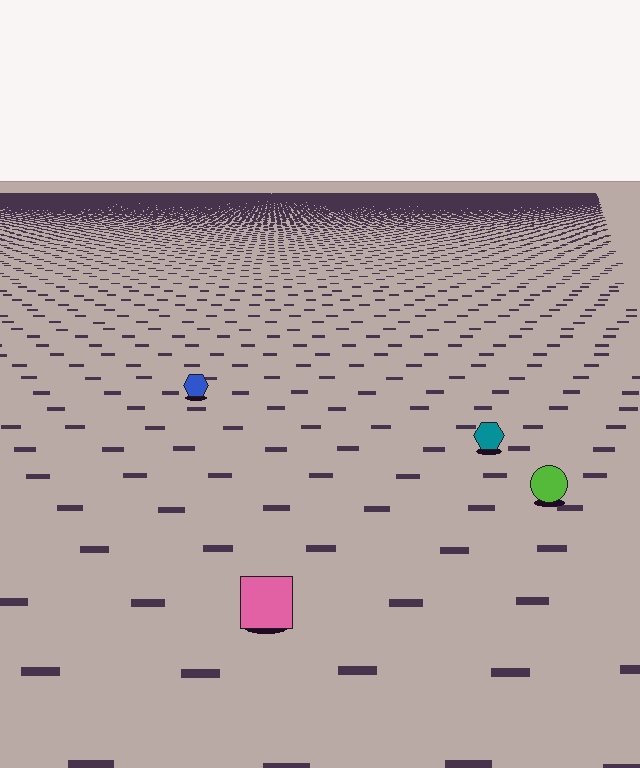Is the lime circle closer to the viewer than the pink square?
No. The pink square is closer — you can tell from the texture gradient: the ground texture is coarser near it.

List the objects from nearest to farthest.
From nearest to farthest: the pink square, the lime circle, the teal hexagon, the blue hexagon.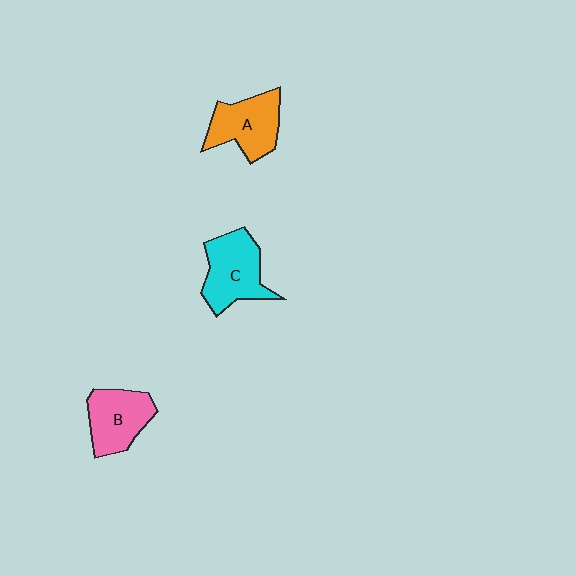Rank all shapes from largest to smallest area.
From largest to smallest: C (cyan), A (orange), B (pink).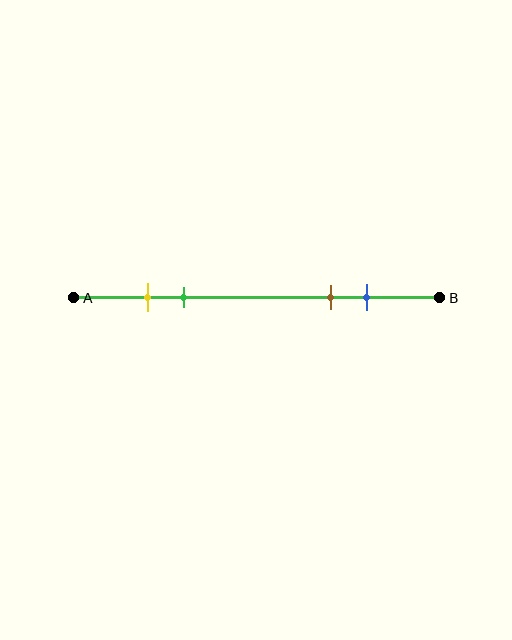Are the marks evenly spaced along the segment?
No, the marks are not evenly spaced.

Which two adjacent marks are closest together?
The yellow and green marks are the closest adjacent pair.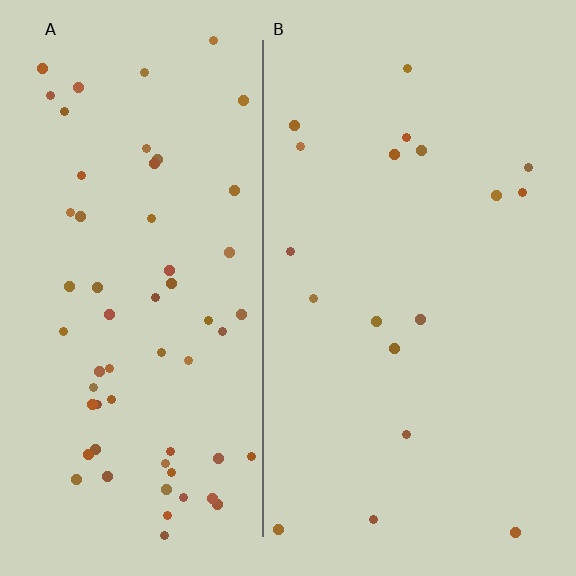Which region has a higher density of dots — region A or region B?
A (the left).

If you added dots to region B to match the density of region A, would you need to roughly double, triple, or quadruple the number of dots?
Approximately triple.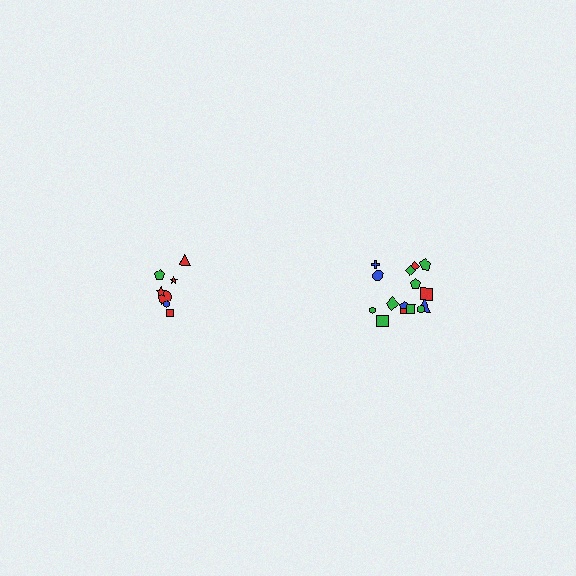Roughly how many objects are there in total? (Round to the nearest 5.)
Roughly 25 objects in total.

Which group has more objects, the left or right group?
The right group.